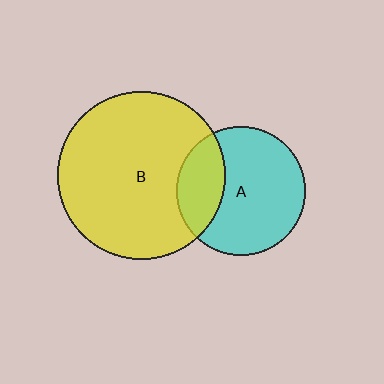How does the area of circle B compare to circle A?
Approximately 1.7 times.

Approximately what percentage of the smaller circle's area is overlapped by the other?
Approximately 25%.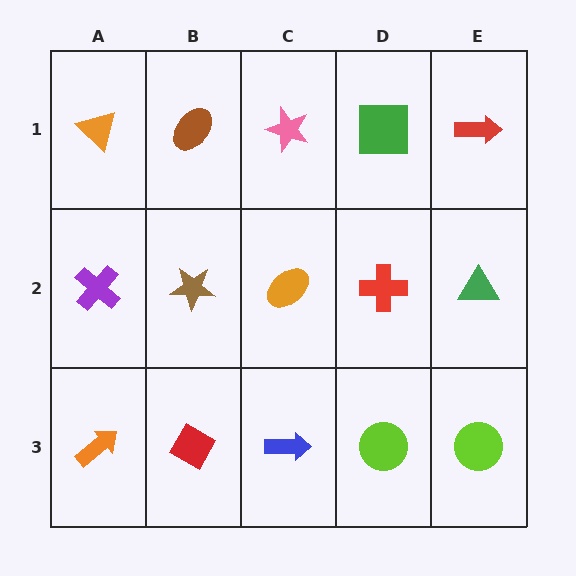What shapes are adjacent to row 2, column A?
An orange triangle (row 1, column A), an orange arrow (row 3, column A), a brown star (row 2, column B).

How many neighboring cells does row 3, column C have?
3.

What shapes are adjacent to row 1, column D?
A red cross (row 2, column D), a pink star (row 1, column C), a red arrow (row 1, column E).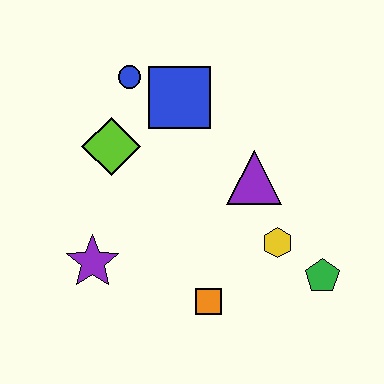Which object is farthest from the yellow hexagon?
The blue circle is farthest from the yellow hexagon.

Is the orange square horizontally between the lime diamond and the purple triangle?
Yes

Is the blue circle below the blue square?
No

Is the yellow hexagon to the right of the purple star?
Yes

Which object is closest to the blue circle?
The blue square is closest to the blue circle.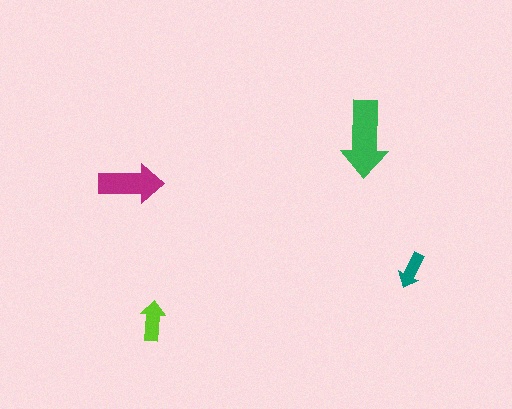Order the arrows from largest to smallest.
the green one, the magenta one, the lime one, the teal one.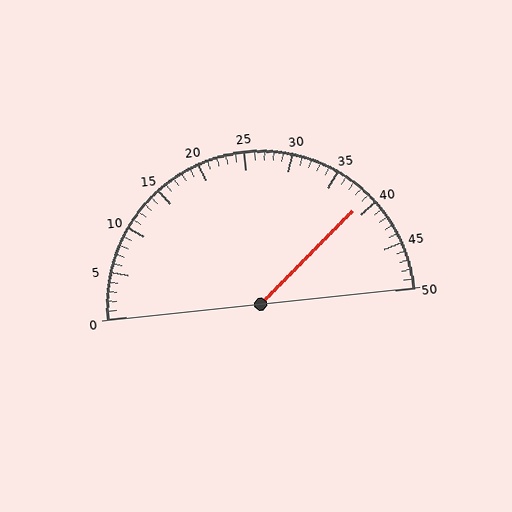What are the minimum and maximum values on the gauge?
The gauge ranges from 0 to 50.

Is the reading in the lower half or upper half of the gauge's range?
The reading is in the upper half of the range (0 to 50).